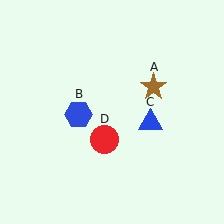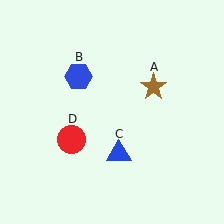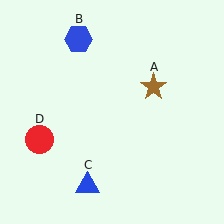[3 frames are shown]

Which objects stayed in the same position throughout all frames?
Brown star (object A) remained stationary.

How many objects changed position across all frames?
3 objects changed position: blue hexagon (object B), blue triangle (object C), red circle (object D).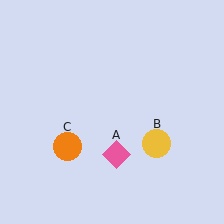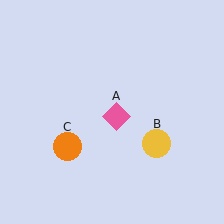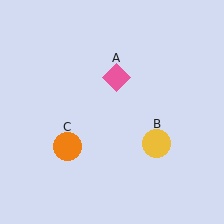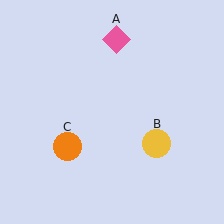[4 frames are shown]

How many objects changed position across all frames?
1 object changed position: pink diamond (object A).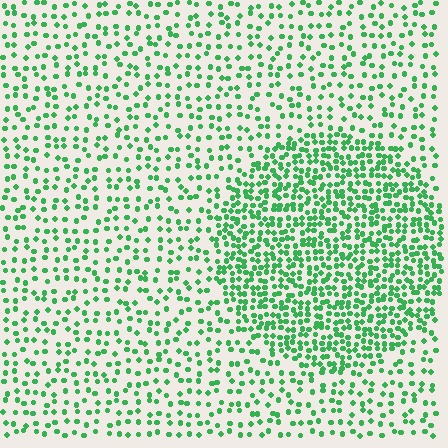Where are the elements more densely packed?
The elements are more densely packed inside the circle boundary.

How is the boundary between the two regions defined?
The boundary is defined by a change in element density (approximately 2.2x ratio). All elements are the same color, size, and shape.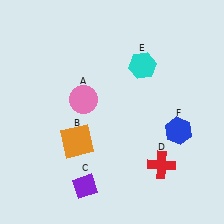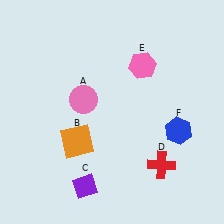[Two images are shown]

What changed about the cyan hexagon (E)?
In Image 1, E is cyan. In Image 2, it changed to pink.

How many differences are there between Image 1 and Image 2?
There is 1 difference between the two images.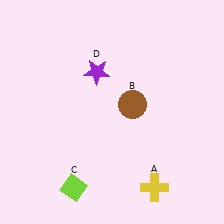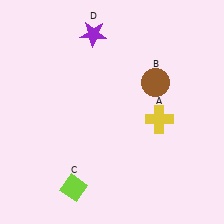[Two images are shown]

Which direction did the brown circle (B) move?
The brown circle (B) moved right.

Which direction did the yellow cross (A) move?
The yellow cross (A) moved up.